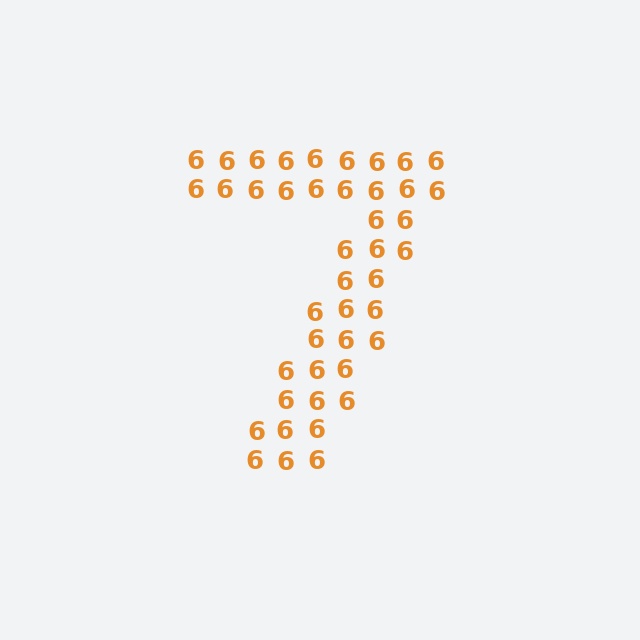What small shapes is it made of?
It is made of small digit 6's.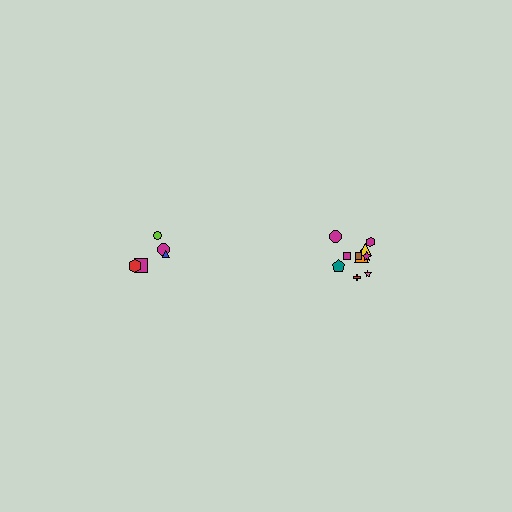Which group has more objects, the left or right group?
The right group.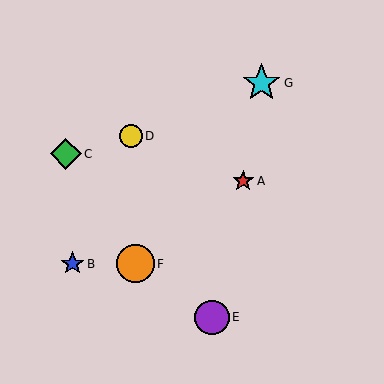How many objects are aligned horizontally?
2 objects (B, F) are aligned horizontally.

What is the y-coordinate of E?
Object E is at y≈317.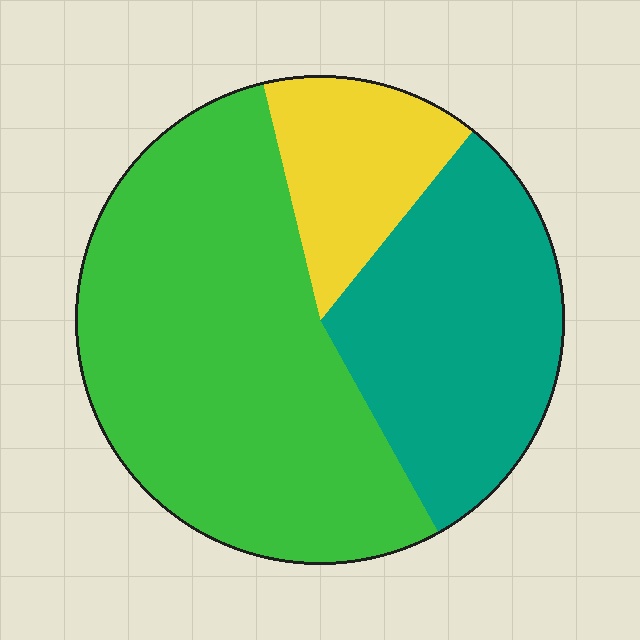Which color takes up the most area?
Green, at roughly 55%.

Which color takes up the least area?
Yellow, at roughly 15%.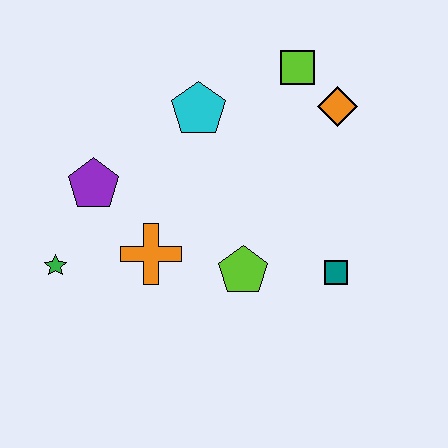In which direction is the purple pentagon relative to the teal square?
The purple pentagon is to the left of the teal square.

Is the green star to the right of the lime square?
No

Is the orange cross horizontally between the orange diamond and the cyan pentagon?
No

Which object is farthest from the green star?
The orange diamond is farthest from the green star.